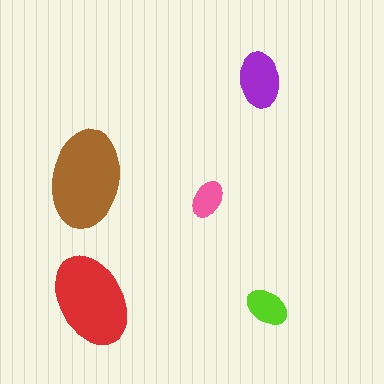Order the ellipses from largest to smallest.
the brown one, the red one, the purple one, the lime one, the pink one.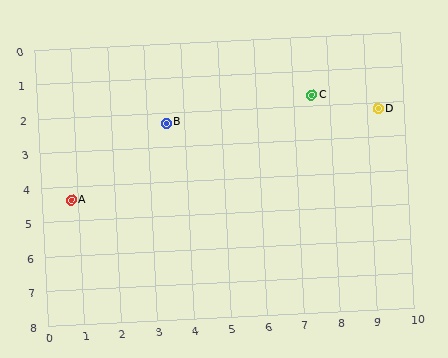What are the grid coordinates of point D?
Point D is at approximately (9.3, 2.2).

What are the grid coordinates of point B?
Point B is at approximately (3.5, 2.3).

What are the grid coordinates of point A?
Point A is at approximately (0.8, 4.4).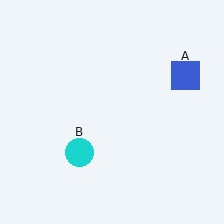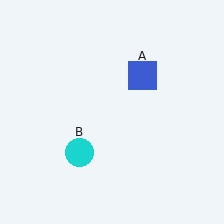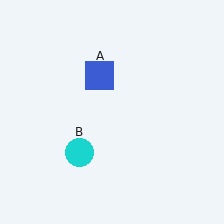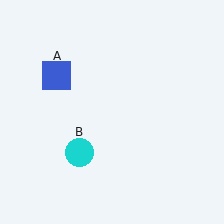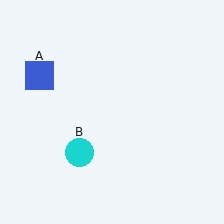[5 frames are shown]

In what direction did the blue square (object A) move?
The blue square (object A) moved left.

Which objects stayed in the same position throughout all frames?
Cyan circle (object B) remained stationary.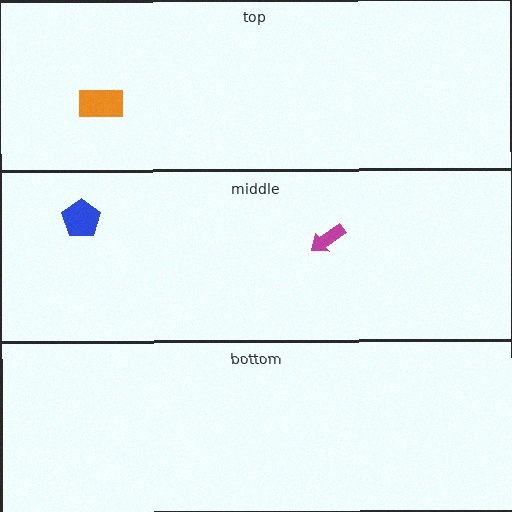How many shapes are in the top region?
1.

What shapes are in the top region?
The orange rectangle.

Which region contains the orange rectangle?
The top region.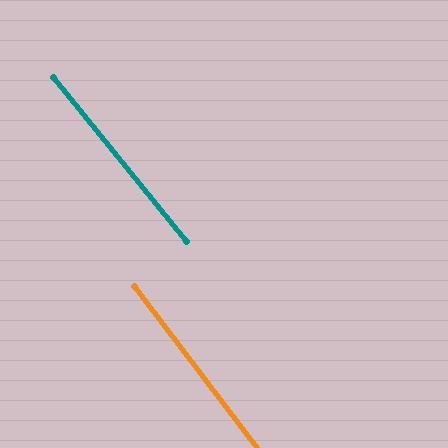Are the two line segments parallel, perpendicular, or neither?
Parallel — their directions differ by only 1.8°.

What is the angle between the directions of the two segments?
Approximately 2 degrees.